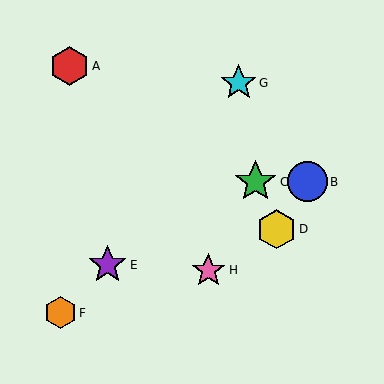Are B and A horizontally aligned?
No, B is at y≈182 and A is at y≈66.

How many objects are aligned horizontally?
2 objects (B, C) are aligned horizontally.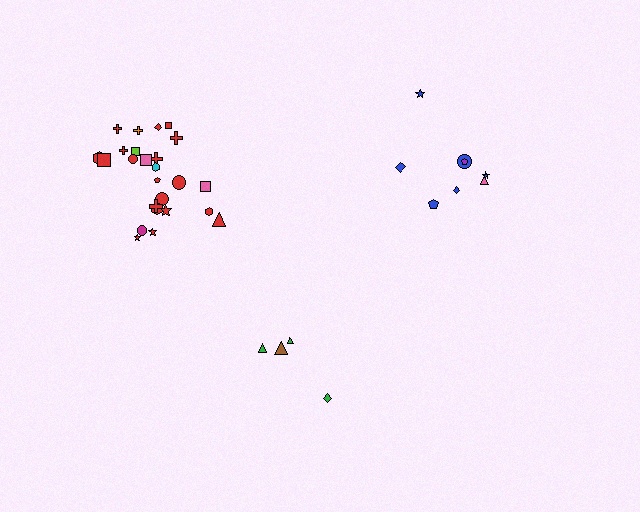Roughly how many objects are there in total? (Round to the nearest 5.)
Roughly 35 objects in total.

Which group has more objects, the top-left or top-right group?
The top-left group.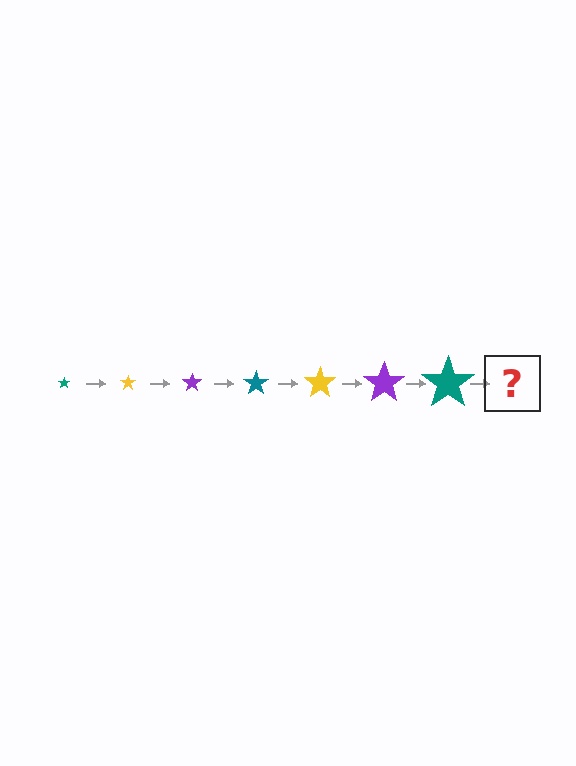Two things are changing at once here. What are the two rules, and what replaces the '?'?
The two rules are that the star grows larger each step and the color cycles through teal, yellow, and purple. The '?' should be a yellow star, larger than the previous one.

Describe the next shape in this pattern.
It should be a yellow star, larger than the previous one.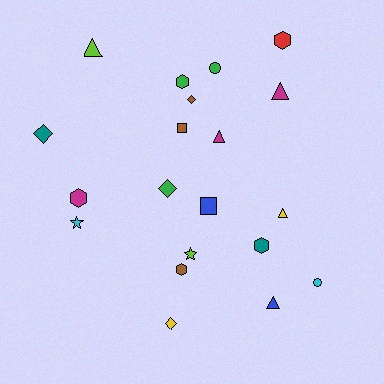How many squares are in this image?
There are 2 squares.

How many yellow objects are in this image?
There are 2 yellow objects.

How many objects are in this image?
There are 20 objects.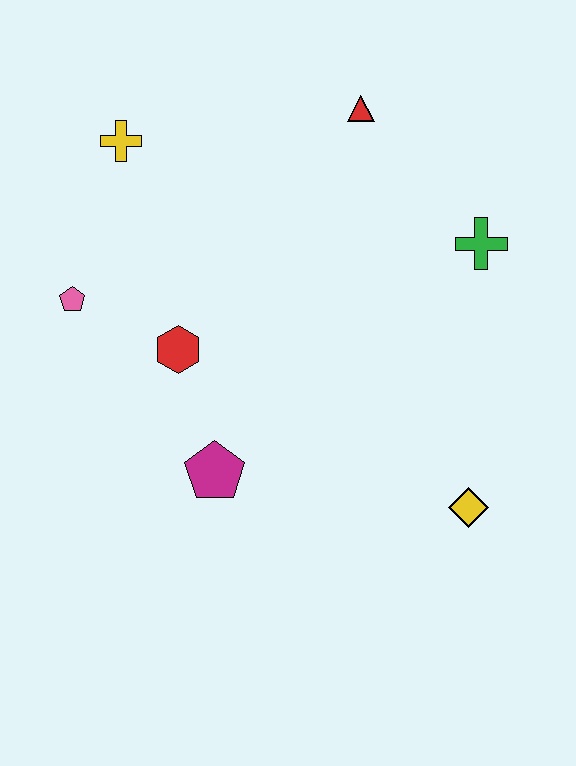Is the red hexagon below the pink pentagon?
Yes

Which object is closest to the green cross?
The red triangle is closest to the green cross.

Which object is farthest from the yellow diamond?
The yellow cross is farthest from the yellow diamond.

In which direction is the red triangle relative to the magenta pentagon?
The red triangle is above the magenta pentagon.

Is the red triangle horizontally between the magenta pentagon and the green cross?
Yes